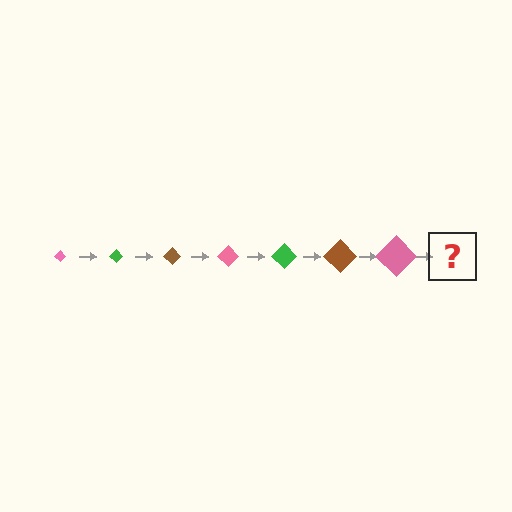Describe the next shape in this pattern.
It should be a green diamond, larger than the previous one.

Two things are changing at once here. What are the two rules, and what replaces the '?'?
The two rules are that the diamond grows larger each step and the color cycles through pink, green, and brown. The '?' should be a green diamond, larger than the previous one.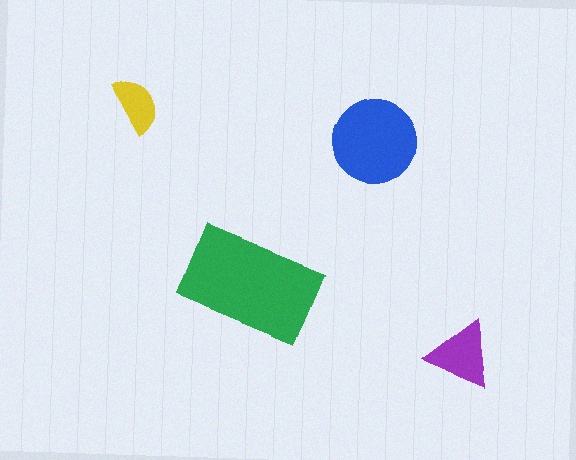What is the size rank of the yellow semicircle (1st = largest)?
4th.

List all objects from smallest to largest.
The yellow semicircle, the purple triangle, the blue circle, the green rectangle.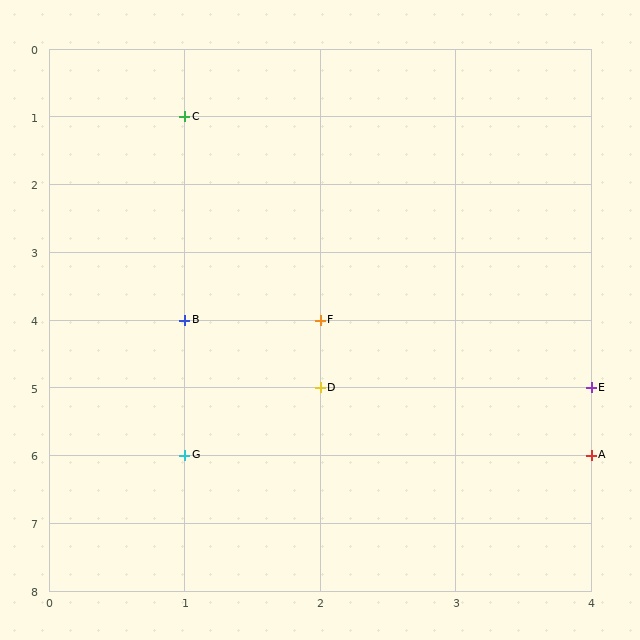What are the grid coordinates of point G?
Point G is at grid coordinates (1, 6).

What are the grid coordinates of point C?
Point C is at grid coordinates (1, 1).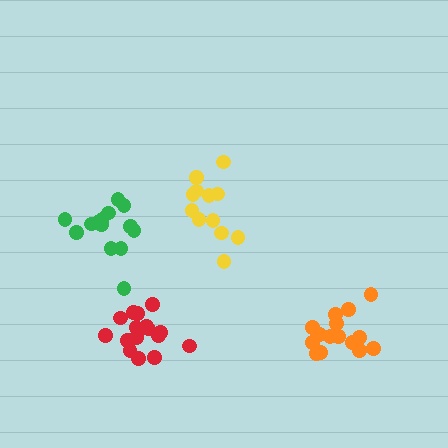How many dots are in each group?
Group 1: 18 dots, Group 2: 12 dots, Group 3: 16 dots, Group 4: 14 dots (60 total).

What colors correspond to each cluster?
The clusters are colored: red, yellow, orange, green.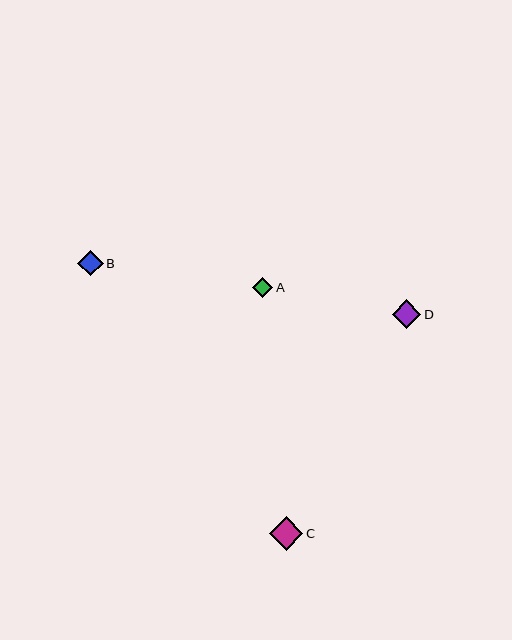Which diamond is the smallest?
Diamond A is the smallest with a size of approximately 20 pixels.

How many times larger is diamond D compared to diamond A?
Diamond D is approximately 1.4 times the size of diamond A.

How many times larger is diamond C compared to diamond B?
Diamond C is approximately 1.3 times the size of diamond B.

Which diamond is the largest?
Diamond C is the largest with a size of approximately 34 pixels.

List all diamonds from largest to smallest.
From largest to smallest: C, D, B, A.